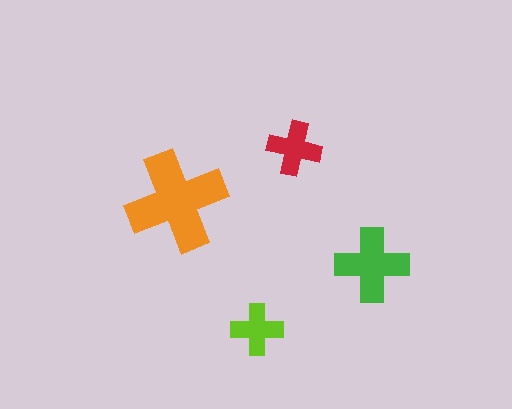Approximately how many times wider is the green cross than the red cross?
About 1.5 times wider.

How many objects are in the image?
There are 4 objects in the image.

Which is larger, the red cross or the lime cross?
The red one.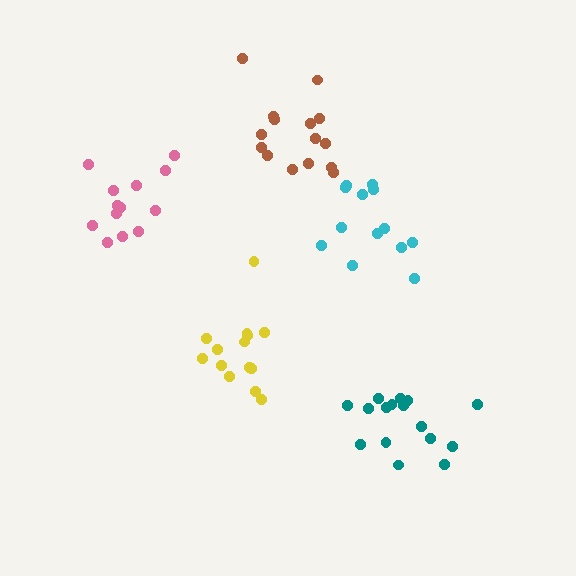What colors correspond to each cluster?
The clusters are colored: cyan, teal, brown, yellow, pink.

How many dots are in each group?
Group 1: 13 dots, Group 2: 16 dots, Group 3: 15 dots, Group 4: 14 dots, Group 5: 13 dots (71 total).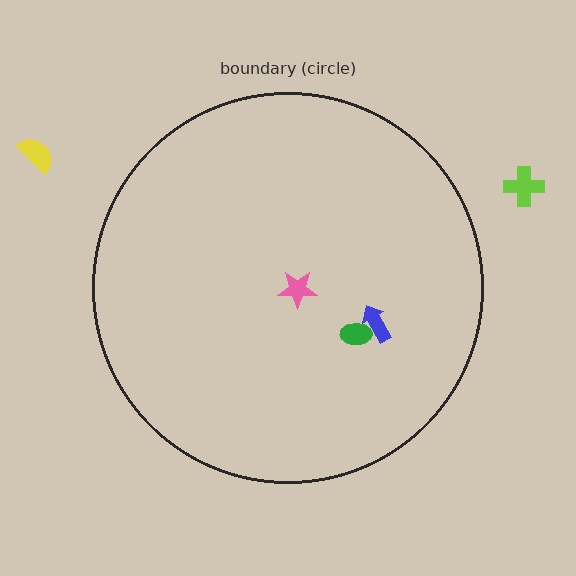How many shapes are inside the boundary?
3 inside, 2 outside.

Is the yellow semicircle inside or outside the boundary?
Outside.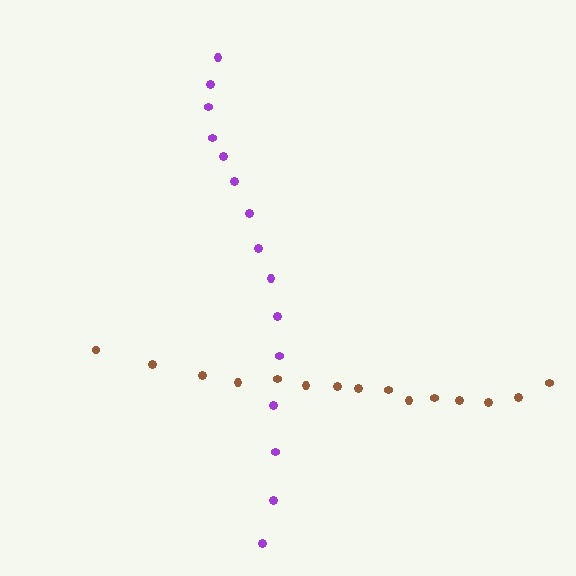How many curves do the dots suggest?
There are 2 distinct paths.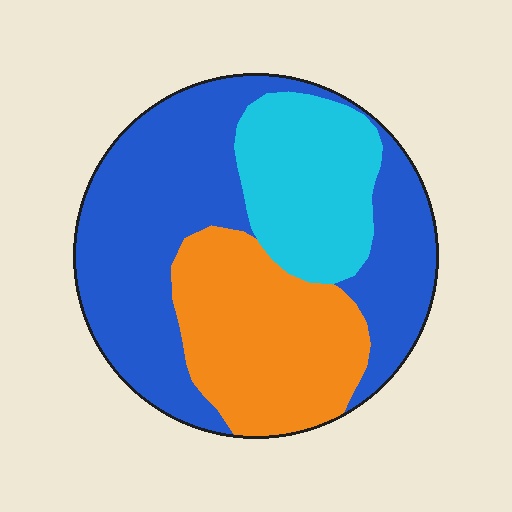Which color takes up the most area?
Blue, at roughly 50%.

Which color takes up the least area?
Cyan, at roughly 20%.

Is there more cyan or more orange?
Orange.